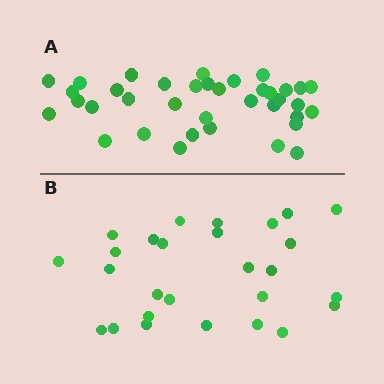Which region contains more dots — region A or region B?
Region A (the top region) has more dots.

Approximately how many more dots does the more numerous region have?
Region A has roughly 10 or so more dots than region B.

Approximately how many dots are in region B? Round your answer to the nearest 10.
About 30 dots. (The exact count is 27, which rounds to 30.)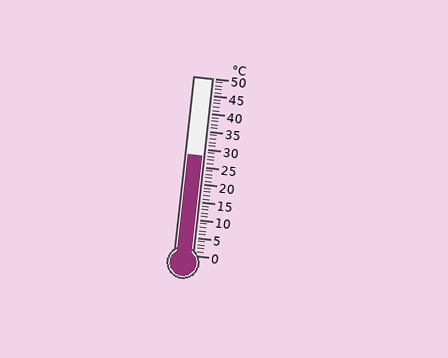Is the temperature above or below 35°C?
The temperature is below 35°C.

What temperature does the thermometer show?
The thermometer shows approximately 28°C.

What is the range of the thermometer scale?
The thermometer scale ranges from 0°C to 50°C.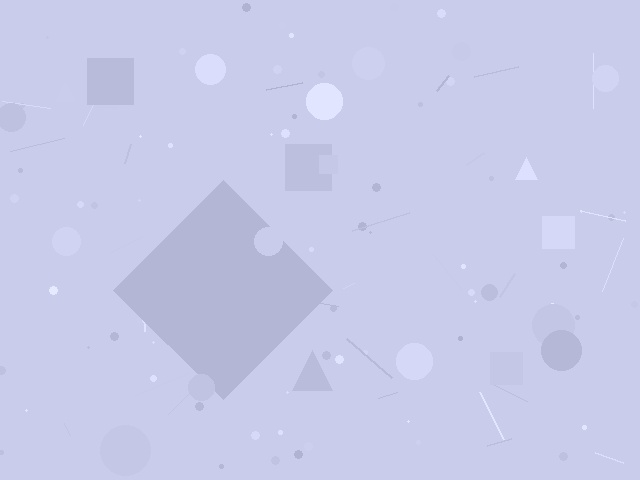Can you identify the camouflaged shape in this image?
The camouflaged shape is a diamond.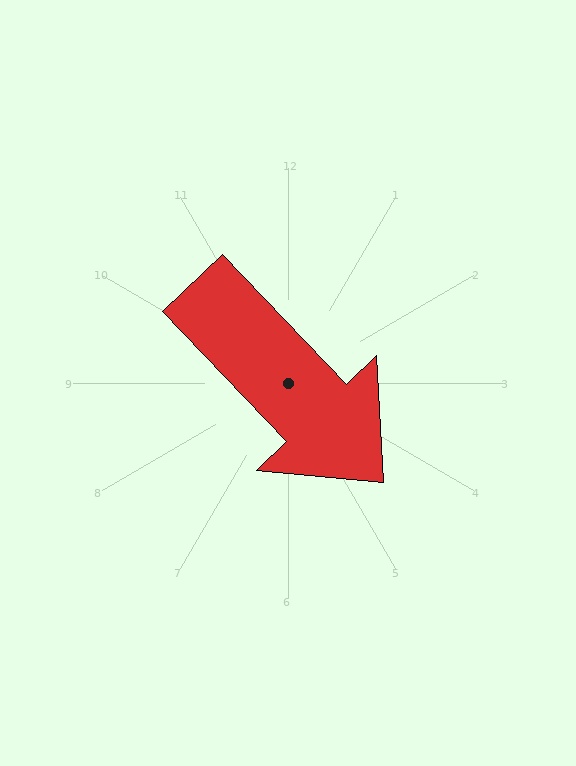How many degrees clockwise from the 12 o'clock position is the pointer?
Approximately 136 degrees.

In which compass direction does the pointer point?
Southeast.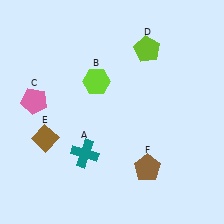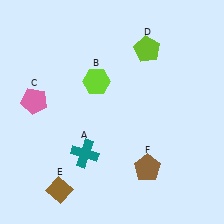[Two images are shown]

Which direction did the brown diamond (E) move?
The brown diamond (E) moved down.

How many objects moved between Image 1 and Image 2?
1 object moved between the two images.